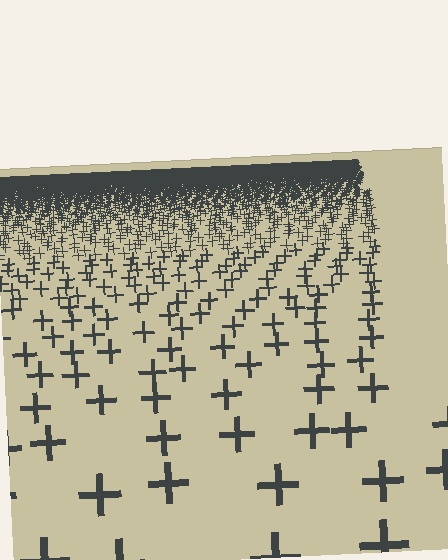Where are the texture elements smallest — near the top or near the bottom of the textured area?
Near the top.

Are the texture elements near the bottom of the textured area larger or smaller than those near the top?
Larger. Near the bottom, elements are closer to the viewer and appear at a bigger on-screen size.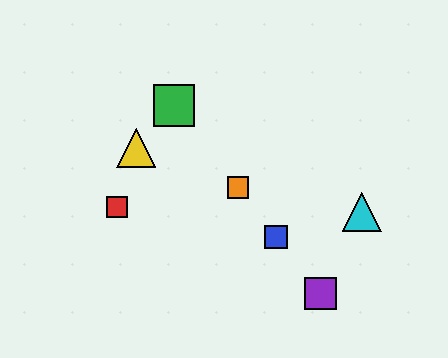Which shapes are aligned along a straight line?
The blue square, the green square, the purple square, the orange square are aligned along a straight line.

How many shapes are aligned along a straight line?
4 shapes (the blue square, the green square, the purple square, the orange square) are aligned along a straight line.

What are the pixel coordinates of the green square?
The green square is at (174, 106).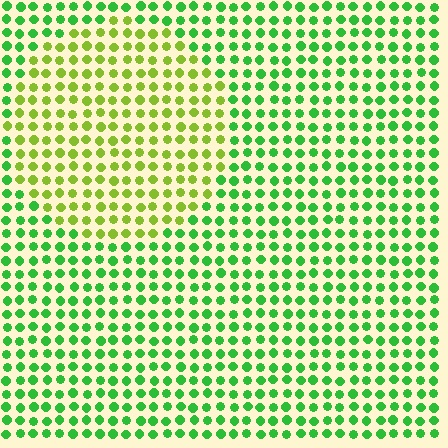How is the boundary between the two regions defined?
The boundary is defined purely by a slight shift in hue (about 40 degrees). Spacing, size, and orientation are identical on both sides.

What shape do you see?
I see a circle.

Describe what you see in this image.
The image is filled with small green elements in a uniform arrangement. A circle-shaped region is visible where the elements are tinted to a slightly different hue, forming a subtle color boundary.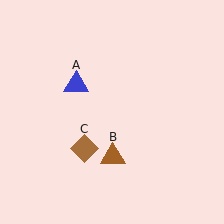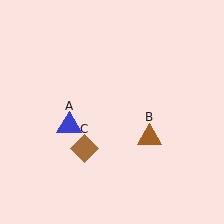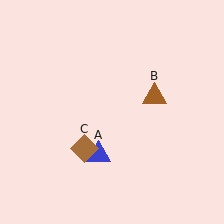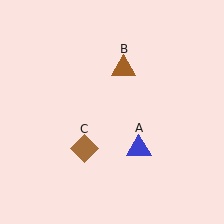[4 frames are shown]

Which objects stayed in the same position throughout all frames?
Brown diamond (object C) remained stationary.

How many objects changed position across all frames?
2 objects changed position: blue triangle (object A), brown triangle (object B).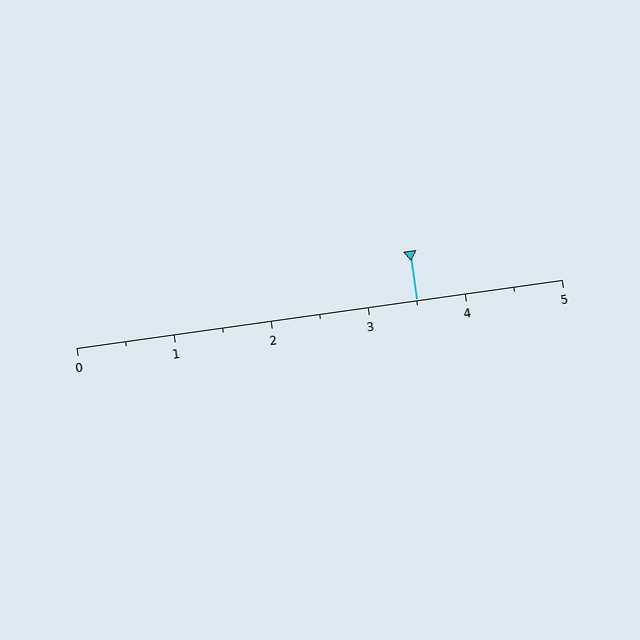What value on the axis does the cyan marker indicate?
The marker indicates approximately 3.5.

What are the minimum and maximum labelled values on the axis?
The axis runs from 0 to 5.